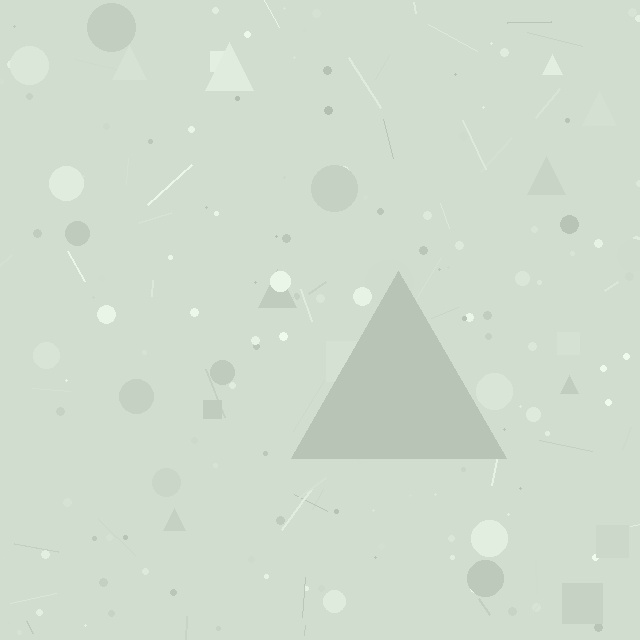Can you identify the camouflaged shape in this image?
The camouflaged shape is a triangle.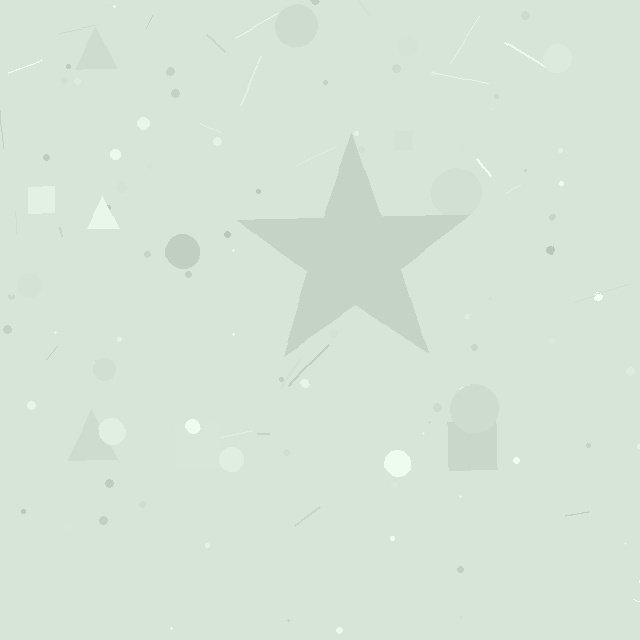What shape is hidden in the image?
A star is hidden in the image.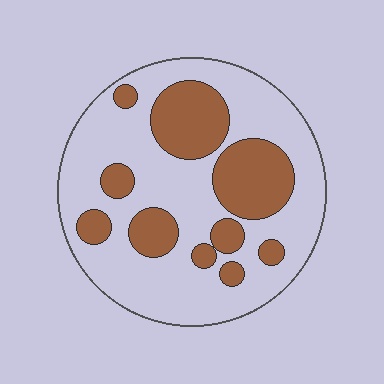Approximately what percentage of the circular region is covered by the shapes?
Approximately 30%.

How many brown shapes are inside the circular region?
10.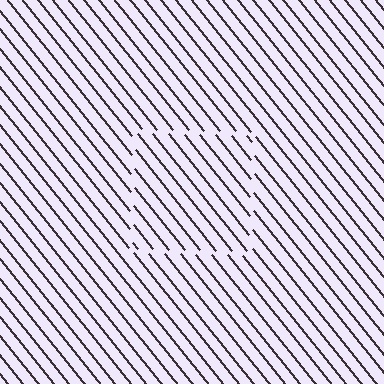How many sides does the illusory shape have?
4 sides — the line-ends trace a square.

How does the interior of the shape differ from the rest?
The interior of the shape contains the same grating, shifted by half a period — the contour is defined by the phase discontinuity where line-ends from the inner and outer gratings abut.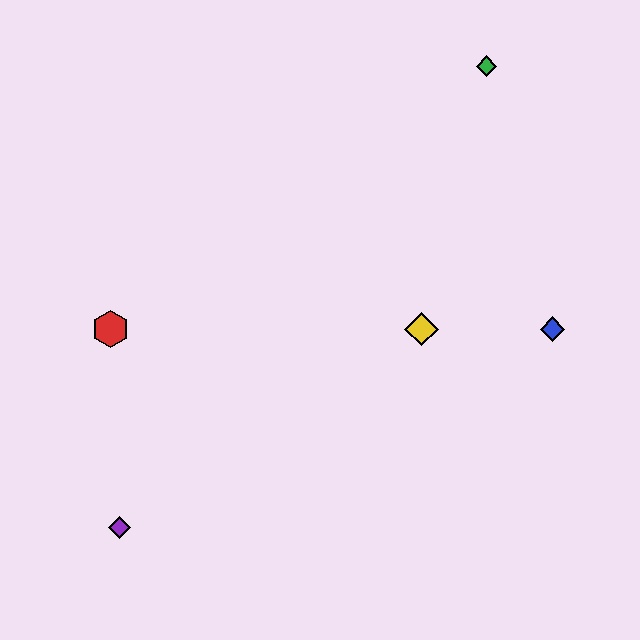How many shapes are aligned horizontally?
3 shapes (the red hexagon, the blue diamond, the yellow diamond) are aligned horizontally.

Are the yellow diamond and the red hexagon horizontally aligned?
Yes, both are at y≈329.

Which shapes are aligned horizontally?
The red hexagon, the blue diamond, the yellow diamond are aligned horizontally.